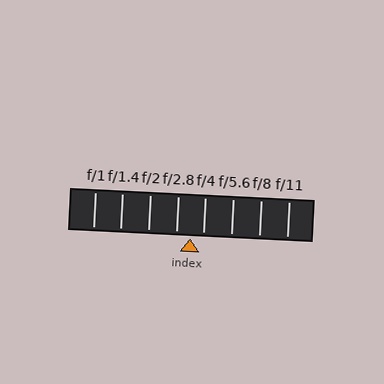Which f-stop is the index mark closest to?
The index mark is closest to f/4.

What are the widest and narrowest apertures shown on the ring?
The widest aperture shown is f/1 and the narrowest is f/11.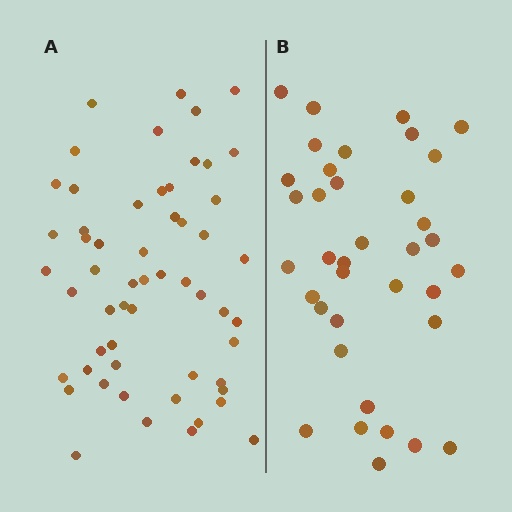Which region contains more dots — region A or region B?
Region A (the left region) has more dots.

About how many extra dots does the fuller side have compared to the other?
Region A has approximately 20 more dots than region B.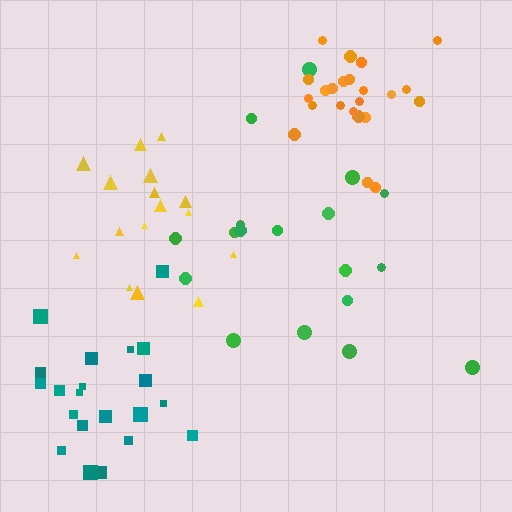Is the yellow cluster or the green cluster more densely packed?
Yellow.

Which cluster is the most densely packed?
Orange.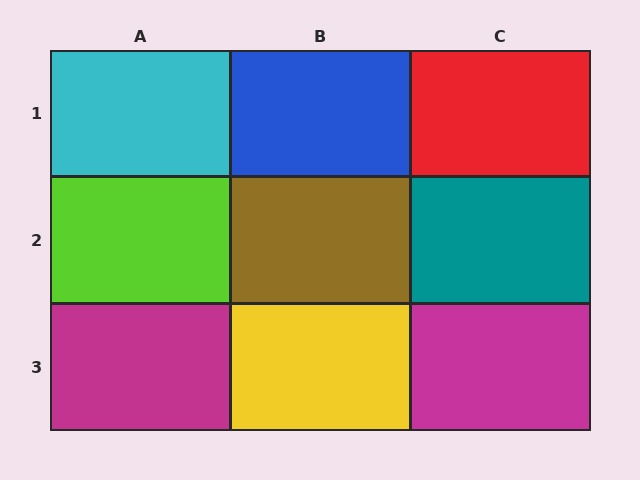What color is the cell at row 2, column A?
Lime.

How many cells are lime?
1 cell is lime.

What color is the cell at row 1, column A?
Cyan.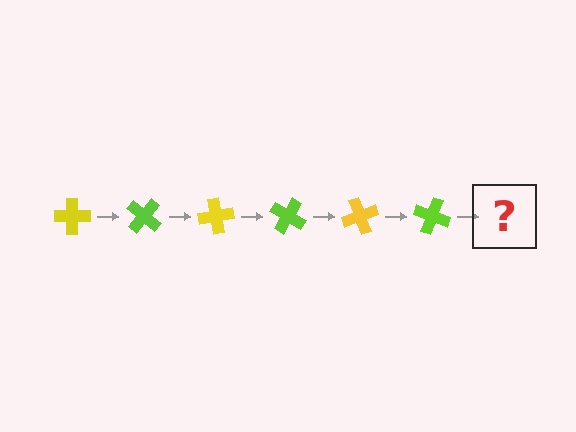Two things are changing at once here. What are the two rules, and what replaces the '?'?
The two rules are that it rotates 40 degrees each step and the color cycles through yellow and lime. The '?' should be a yellow cross, rotated 240 degrees from the start.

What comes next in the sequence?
The next element should be a yellow cross, rotated 240 degrees from the start.